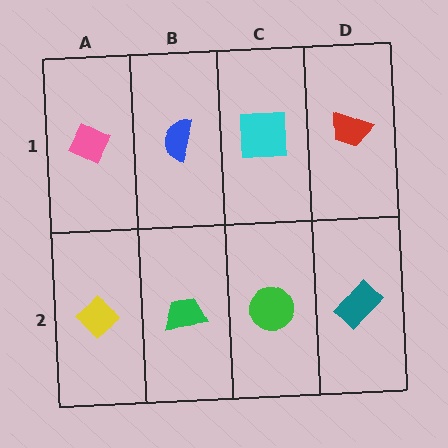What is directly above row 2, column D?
A red trapezoid.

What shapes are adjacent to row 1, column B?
A green trapezoid (row 2, column B), a pink diamond (row 1, column A), a cyan square (row 1, column C).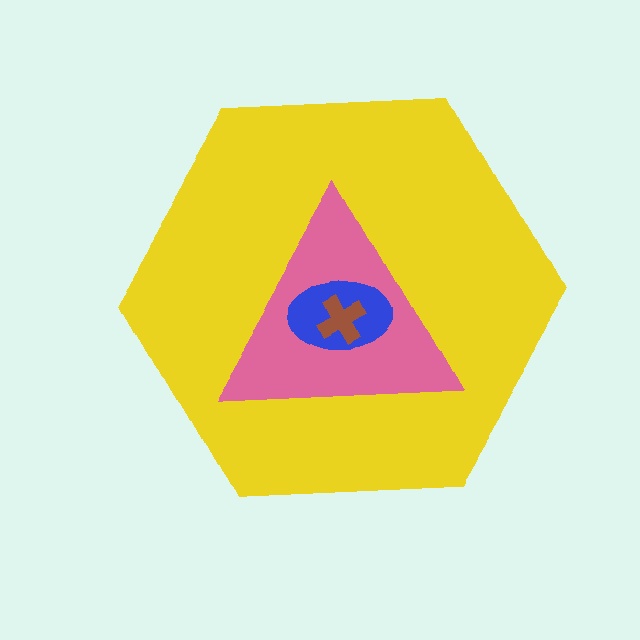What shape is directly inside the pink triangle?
The blue ellipse.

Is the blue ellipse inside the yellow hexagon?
Yes.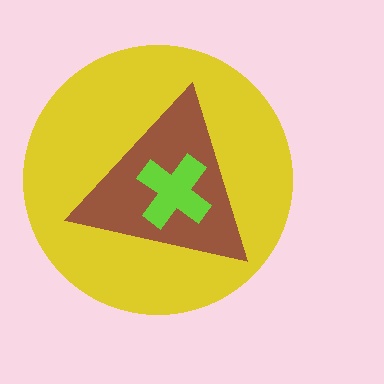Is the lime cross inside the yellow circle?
Yes.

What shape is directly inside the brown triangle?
The lime cross.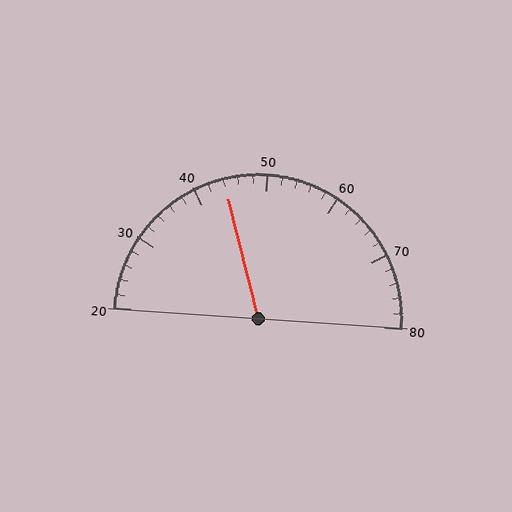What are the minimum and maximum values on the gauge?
The gauge ranges from 20 to 80.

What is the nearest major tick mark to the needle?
The nearest major tick mark is 40.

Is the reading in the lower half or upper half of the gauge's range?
The reading is in the lower half of the range (20 to 80).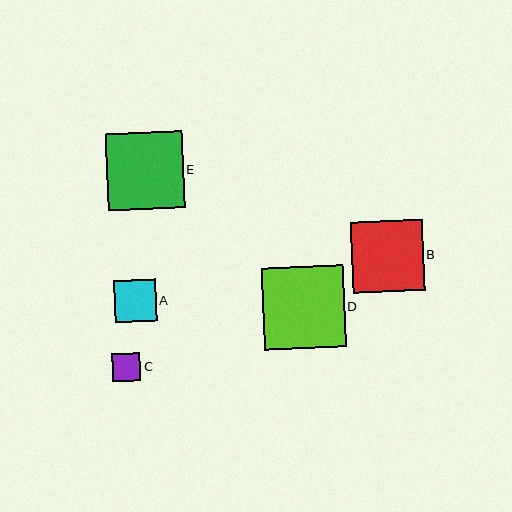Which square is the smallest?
Square C is the smallest with a size of approximately 28 pixels.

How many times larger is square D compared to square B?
Square D is approximately 1.1 times the size of square B.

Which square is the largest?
Square D is the largest with a size of approximately 81 pixels.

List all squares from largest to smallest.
From largest to smallest: D, E, B, A, C.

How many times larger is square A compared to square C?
Square A is approximately 1.5 times the size of square C.